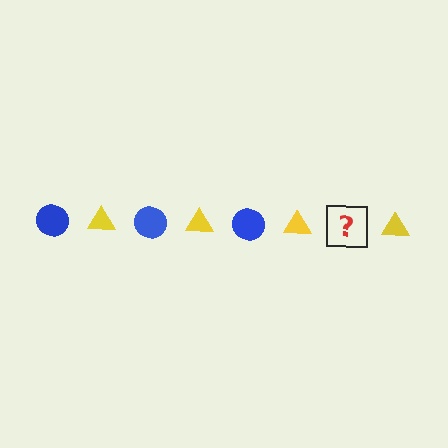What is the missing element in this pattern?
The missing element is a blue circle.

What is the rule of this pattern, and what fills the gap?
The rule is that the pattern alternates between blue circle and yellow triangle. The gap should be filled with a blue circle.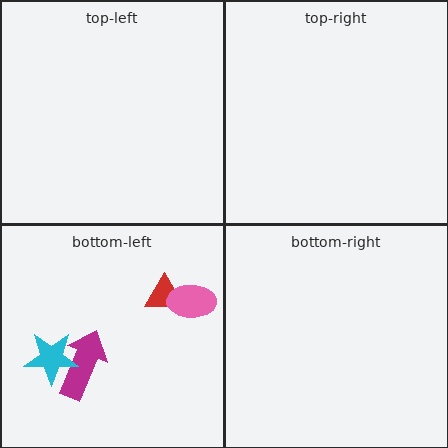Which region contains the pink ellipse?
The bottom-left region.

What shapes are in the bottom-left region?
The magenta arrow, the cyan star, the red triangle, the pink ellipse.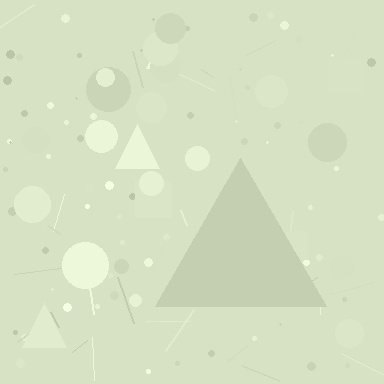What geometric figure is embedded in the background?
A triangle is embedded in the background.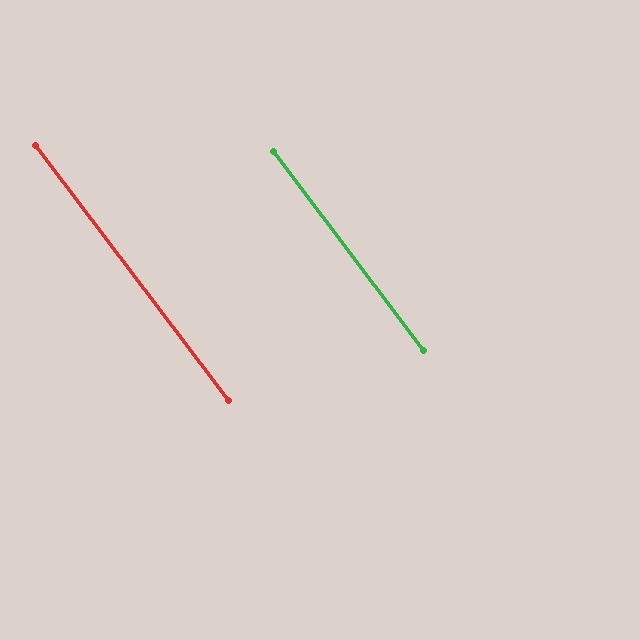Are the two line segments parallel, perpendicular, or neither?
Parallel — their directions differ by only 0.1°.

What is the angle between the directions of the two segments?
Approximately 0 degrees.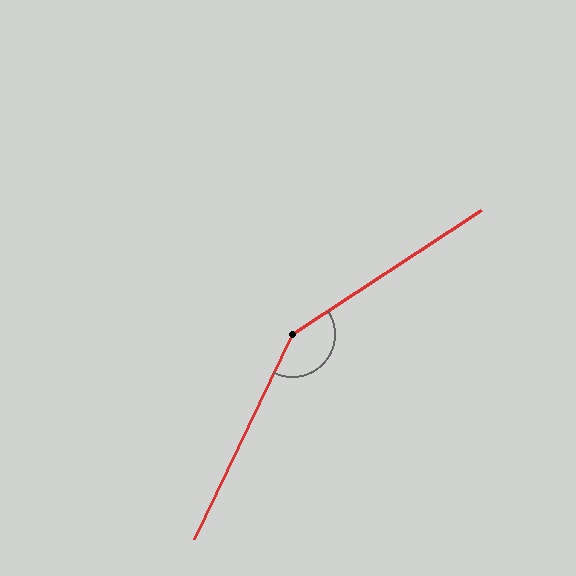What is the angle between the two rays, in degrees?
Approximately 149 degrees.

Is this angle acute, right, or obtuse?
It is obtuse.